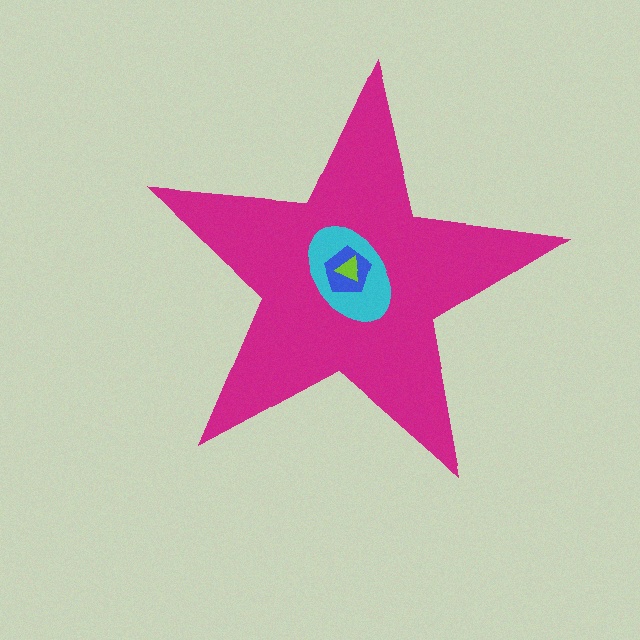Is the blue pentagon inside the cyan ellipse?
Yes.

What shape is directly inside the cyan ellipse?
The blue pentagon.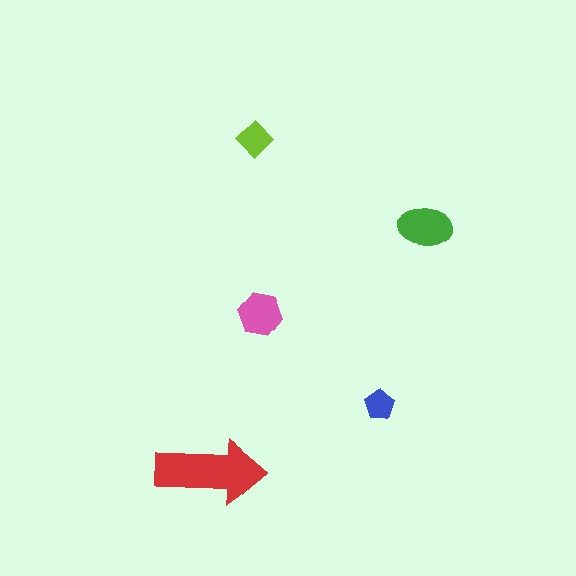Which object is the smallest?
The blue pentagon.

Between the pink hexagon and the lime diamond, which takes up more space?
The pink hexagon.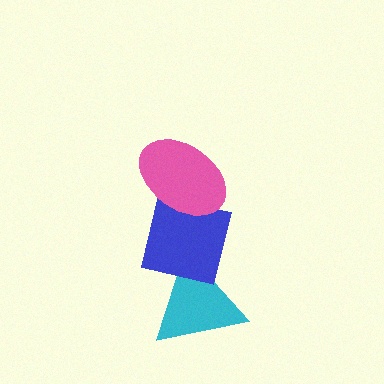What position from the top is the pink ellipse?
The pink ellipse is 1st from the top.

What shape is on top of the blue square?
The pink ellipse is on top of the blue square.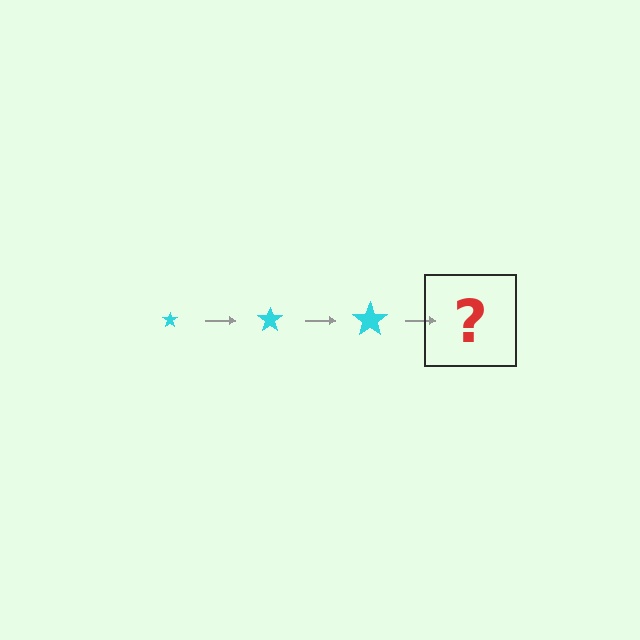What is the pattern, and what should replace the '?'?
The pattern is that the star gets progressively larger each step. The '?' should be a cyan star, larger than the previous one.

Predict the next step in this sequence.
The next step is a cyan star, larger than the previous one.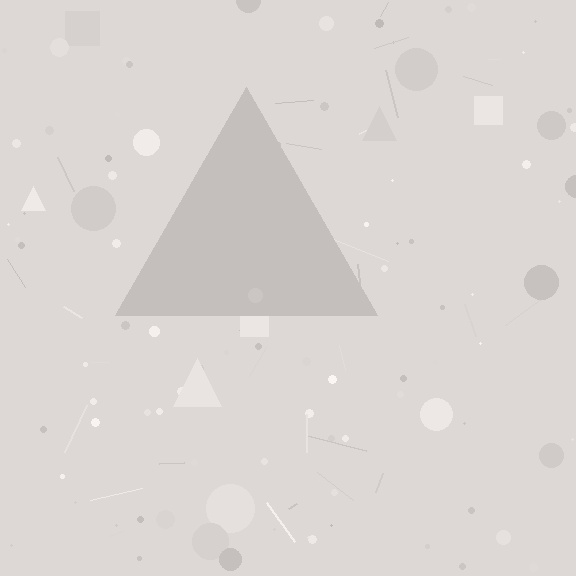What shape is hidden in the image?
A triangle is hidden in the image.